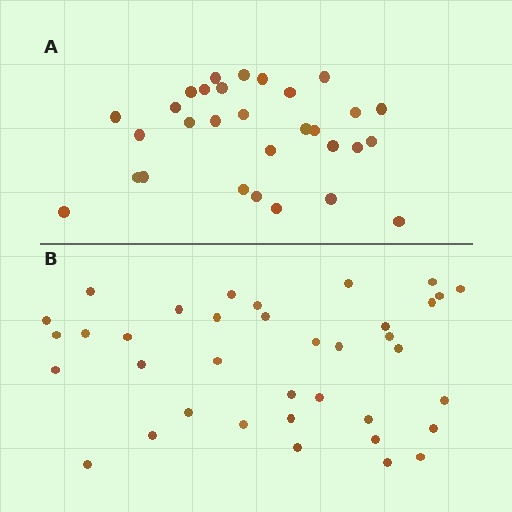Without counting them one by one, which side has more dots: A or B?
Region B (the bottom region) has more dots.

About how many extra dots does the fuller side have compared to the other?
Region B has roughly 8 or so more dots than region A.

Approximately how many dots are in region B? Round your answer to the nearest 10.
About 40 dots. (The exact count is 37, which rounds to 40.)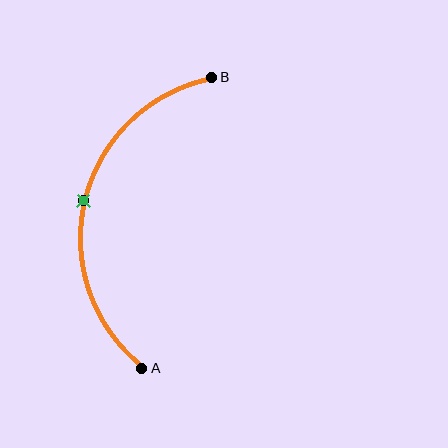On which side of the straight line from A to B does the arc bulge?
The arc bulges to the left of the straight line connecting A and B.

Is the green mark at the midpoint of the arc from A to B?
Yes. The green mark lies on the arc at equal arc-length from both A and B — it is the arc midpoint.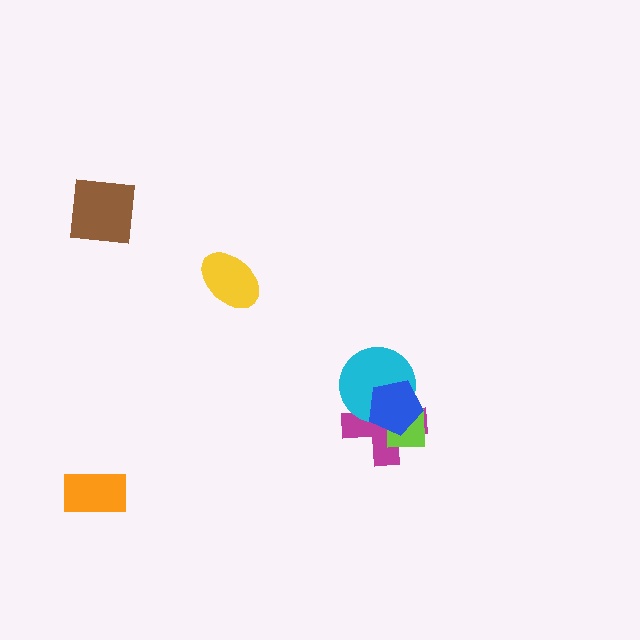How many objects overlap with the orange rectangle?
0 objects overlap with the orange rectangle.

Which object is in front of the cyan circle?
The blue pentagon is in front of the cyan circle.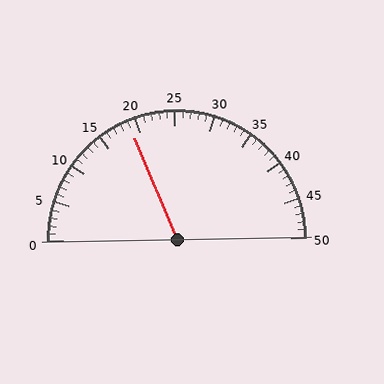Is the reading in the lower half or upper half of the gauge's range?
The reading is in the lower half of the range (0 to 50).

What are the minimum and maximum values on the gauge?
The gauge ranges from 0 to 50.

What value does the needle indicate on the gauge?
The needle indicates approximately 19.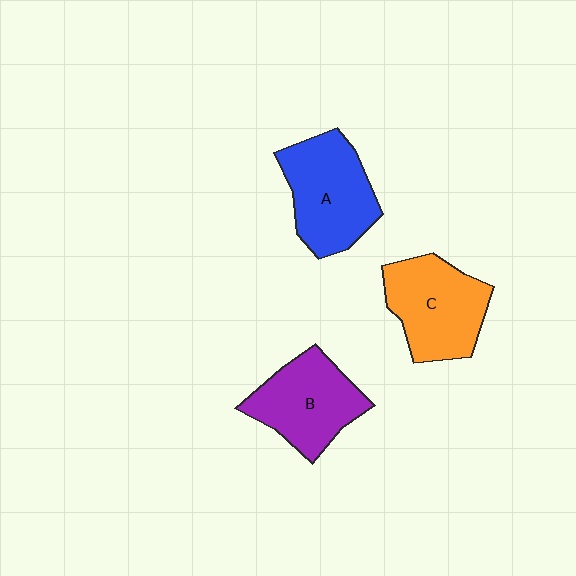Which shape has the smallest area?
Shape B (purple).